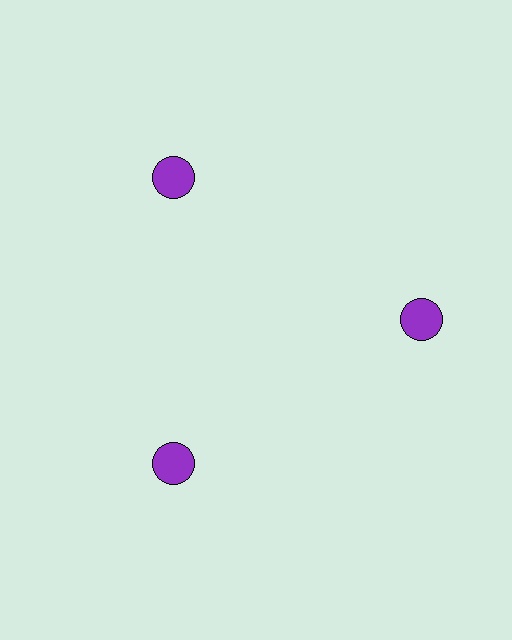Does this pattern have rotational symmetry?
Yes, this pattern has 3-fold rotational symmetry. It looks the same after rotating 120 degrees around the center.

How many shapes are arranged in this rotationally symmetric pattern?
There are 3 shapes, arranged in 3 groups of 1.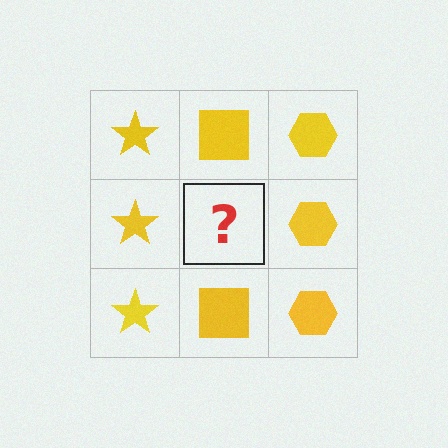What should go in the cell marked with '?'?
The missing cell should contain a yellow square.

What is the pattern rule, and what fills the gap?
The rule is that each column has a consistent shape. The gap should be filled with a yellow square.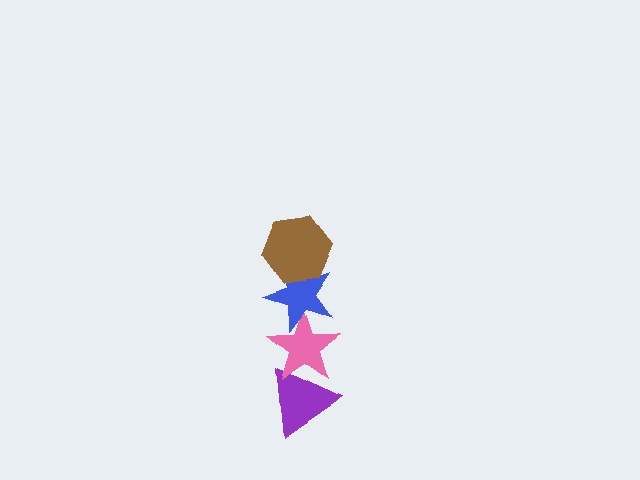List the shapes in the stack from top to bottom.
From top to bottom: the brown hexagon, the blue star, the pink star, the purple triangle.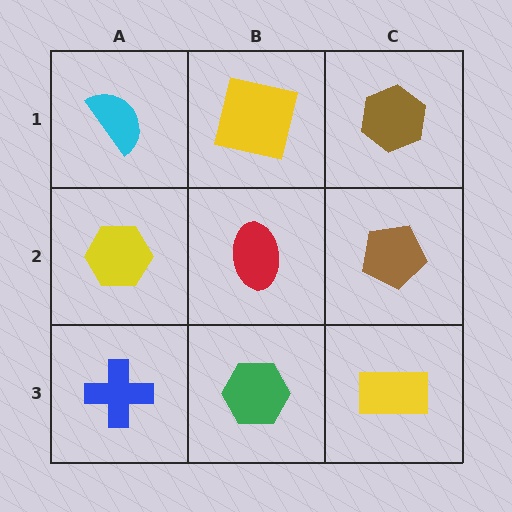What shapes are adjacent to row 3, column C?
A brown pentagon (row 2, column C), a green hexagon (row 3, column B).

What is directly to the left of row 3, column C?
A green hexagon.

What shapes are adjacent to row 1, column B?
A red ellipse (row 2, column B), a cyan semicircle (row 1, column A), a brown hexagon (row 1, column C).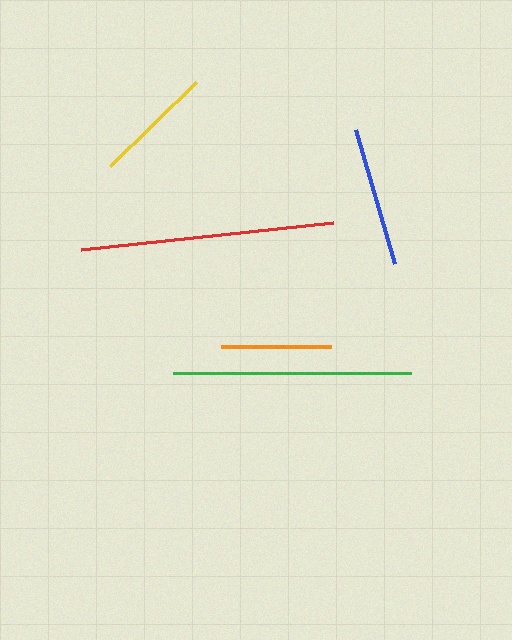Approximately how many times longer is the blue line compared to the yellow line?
The blue line is approximately 1.2 times the length of the yellow line.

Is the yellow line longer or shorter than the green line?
The green line is longer than the yellow line.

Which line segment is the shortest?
The orange line is the shortest at approximately 109 pixels.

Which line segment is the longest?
The red line is the longest at approximately 254 pixels.